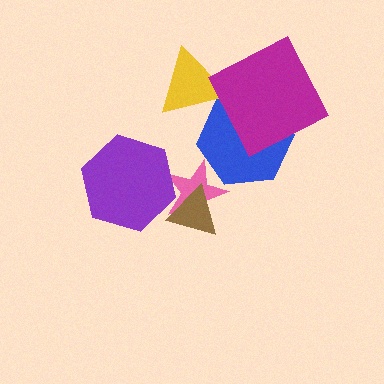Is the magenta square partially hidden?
No, no other shape covers it.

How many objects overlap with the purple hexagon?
1 object overlaps with the purple hexagon.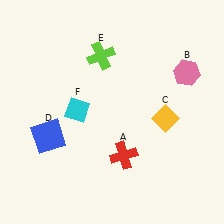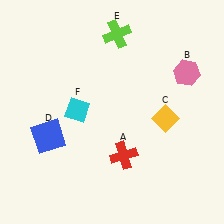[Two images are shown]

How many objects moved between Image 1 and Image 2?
1 object moved between the two images.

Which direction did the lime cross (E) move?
The lime cross (E) moved up.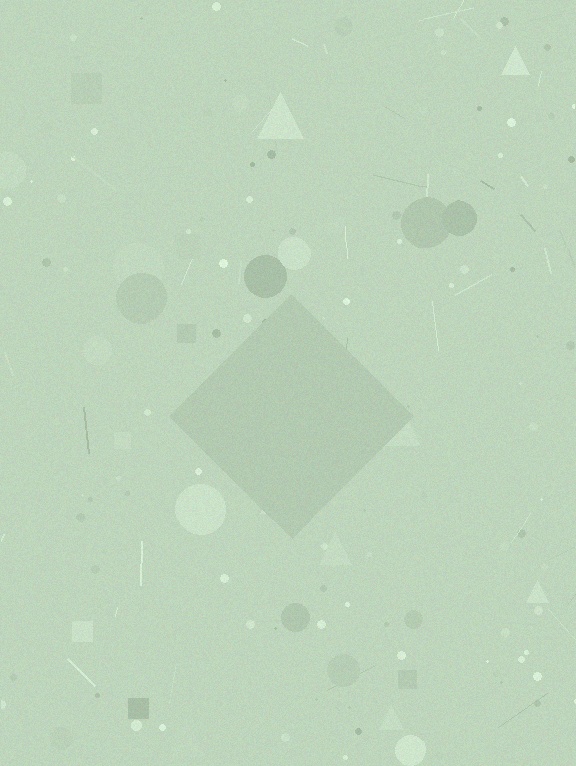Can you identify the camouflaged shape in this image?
The camouflaged shape is a diamond.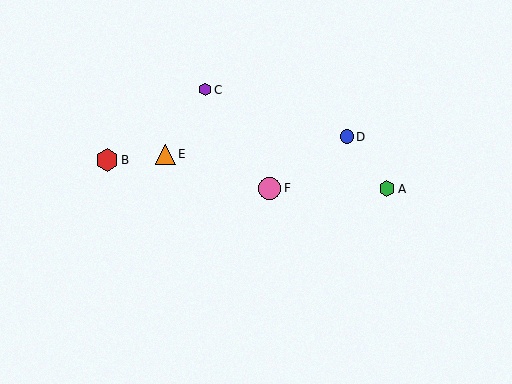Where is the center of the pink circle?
The center of the pink circle is at (270, 188).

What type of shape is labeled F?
Shape F is a pink circle.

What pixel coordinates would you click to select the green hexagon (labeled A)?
Click at (387, 189) to select the green hexagon A.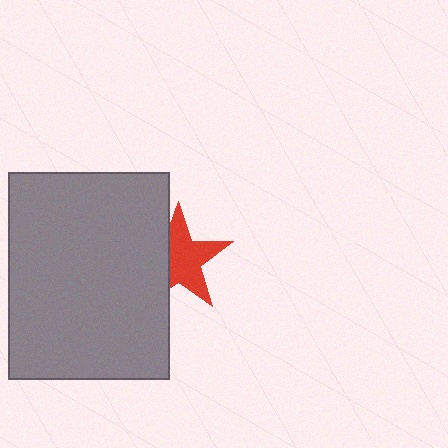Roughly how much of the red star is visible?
Most of it is visible (roughly 66%).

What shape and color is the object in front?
The object in front is a gray rectangle.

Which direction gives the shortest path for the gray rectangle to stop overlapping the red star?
Moving left gives the shortest separation.